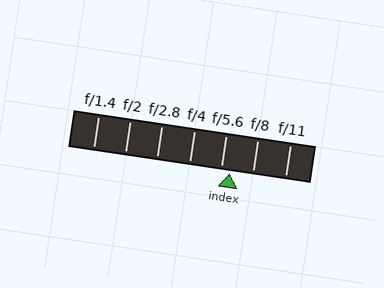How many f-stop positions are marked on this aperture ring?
There are 7 f-stop positions marked.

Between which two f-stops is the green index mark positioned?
The index mark is between f/5.6 and f/8.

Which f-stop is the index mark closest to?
The index mark is closest to f/5.6.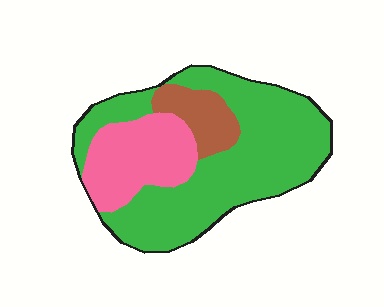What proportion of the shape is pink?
Pink takes up about one quarter (1/4) of the shape.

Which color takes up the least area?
Brown, at roughly 10%.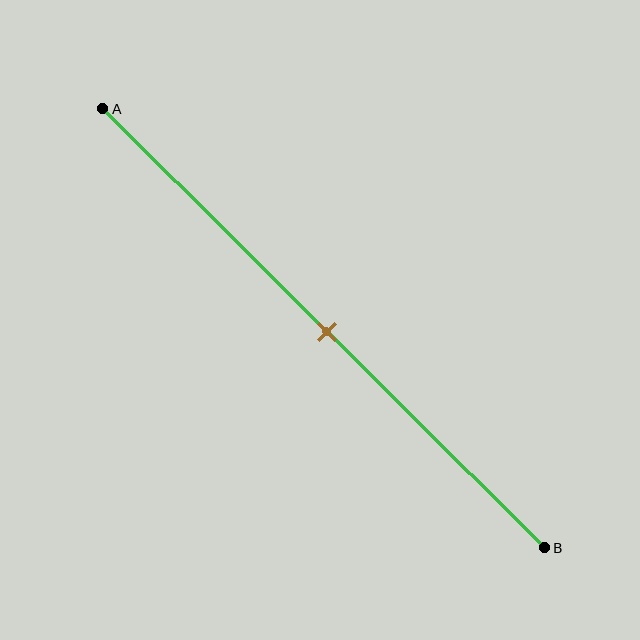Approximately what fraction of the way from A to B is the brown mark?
The brown mark is approximately 50% of the way from A to B.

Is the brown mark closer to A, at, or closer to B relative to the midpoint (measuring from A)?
The brown mark is approximately at the midpoint of segment AB.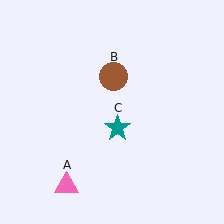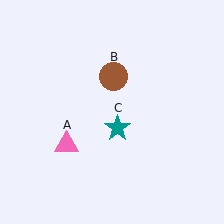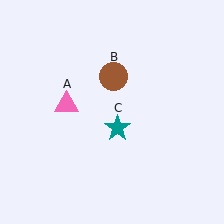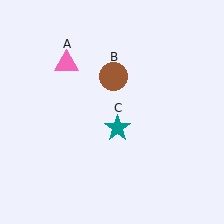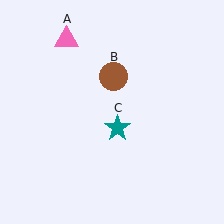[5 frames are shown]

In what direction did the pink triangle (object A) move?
The pink triangle (object A) moved up.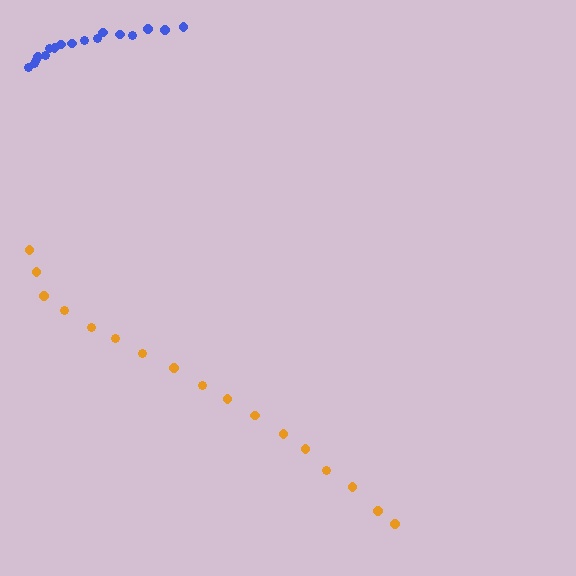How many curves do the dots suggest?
There are 2 distinct paths.